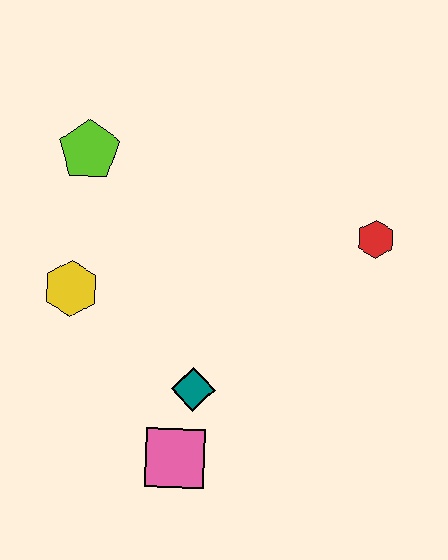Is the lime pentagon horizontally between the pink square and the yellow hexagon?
Yes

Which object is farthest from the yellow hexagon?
The red hexagon is farthest from the yellow hexagon.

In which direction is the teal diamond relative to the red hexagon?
The teal diamond is to the left of the red hexagon.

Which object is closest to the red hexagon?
The teal diamond is closest to the red hexagon.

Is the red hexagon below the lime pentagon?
Yes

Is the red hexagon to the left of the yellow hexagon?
No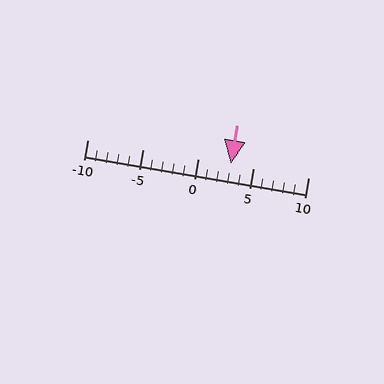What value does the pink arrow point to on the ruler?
The pink arrow points to approximately 3.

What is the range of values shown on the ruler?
The ruler shows values from -10 to 10.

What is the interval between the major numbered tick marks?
The major tick marks are spaced 5 units apart.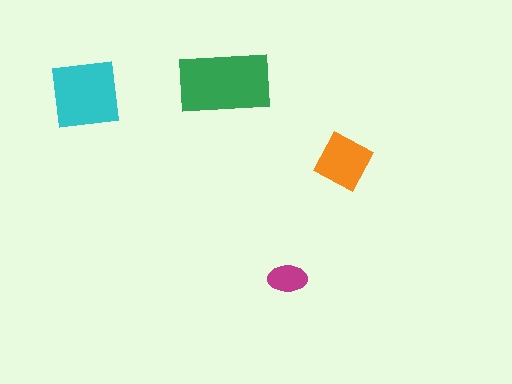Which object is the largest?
The green rectangle.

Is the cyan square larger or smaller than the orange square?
Larger.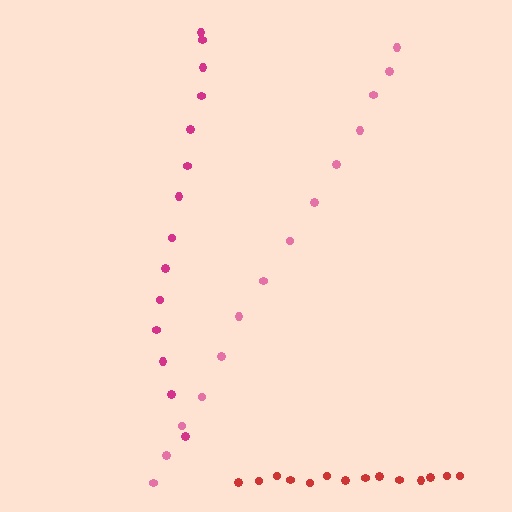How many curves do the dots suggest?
There are 3 distinct paths.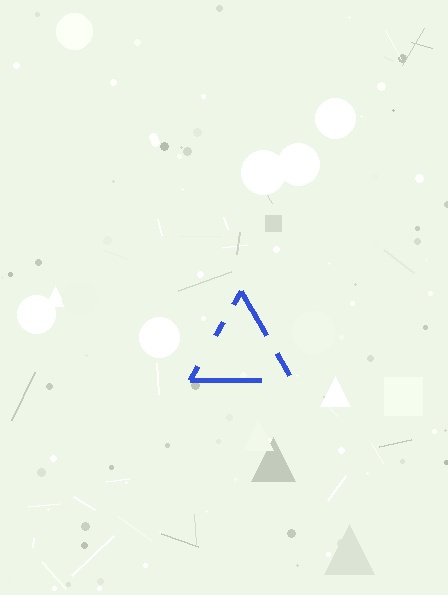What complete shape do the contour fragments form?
The contour fragments form a triangle.